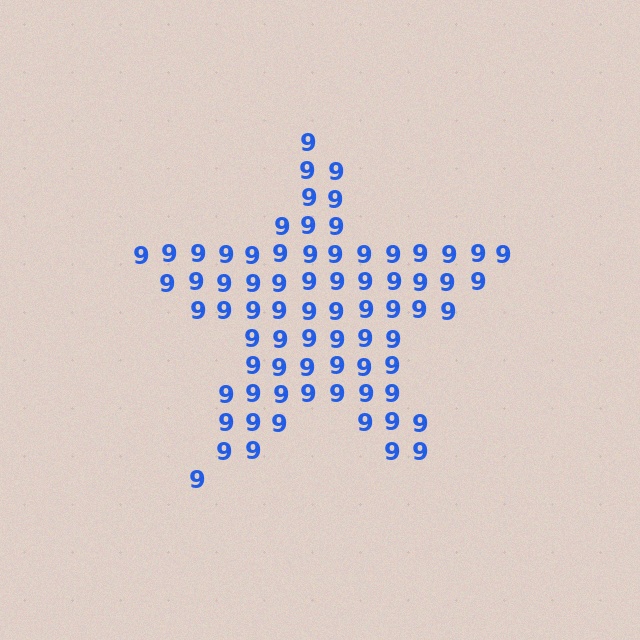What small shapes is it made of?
It is made of small digit 9's.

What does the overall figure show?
The overall figure shows a star.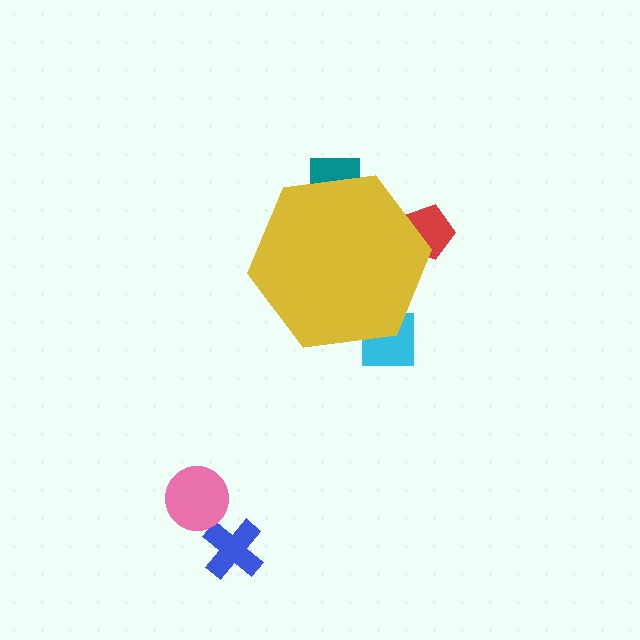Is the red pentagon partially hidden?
Yes, the red pentagon is partially hidden behind the yellow hexagon.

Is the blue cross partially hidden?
No, the blue cross is fully visible.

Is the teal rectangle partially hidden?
Yes, the teal rectangle is partially hidden behind the yellow hexagon.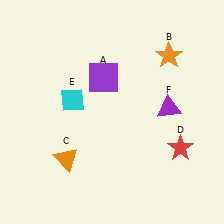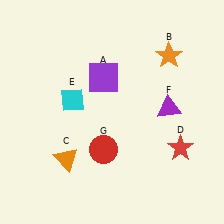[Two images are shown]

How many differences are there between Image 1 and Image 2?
There is 1 difference between the two images.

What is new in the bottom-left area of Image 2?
A red circle (G) was added in the bottom-left area of Image 2.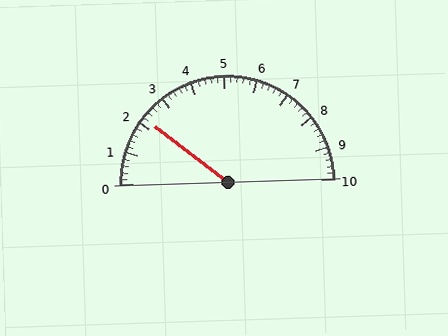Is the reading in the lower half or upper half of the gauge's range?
The reading is in the lower half of the range (0 to 10).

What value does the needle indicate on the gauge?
The needle indicates approximately 2.2.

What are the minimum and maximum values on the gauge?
The gauge ranges from 0 to 10.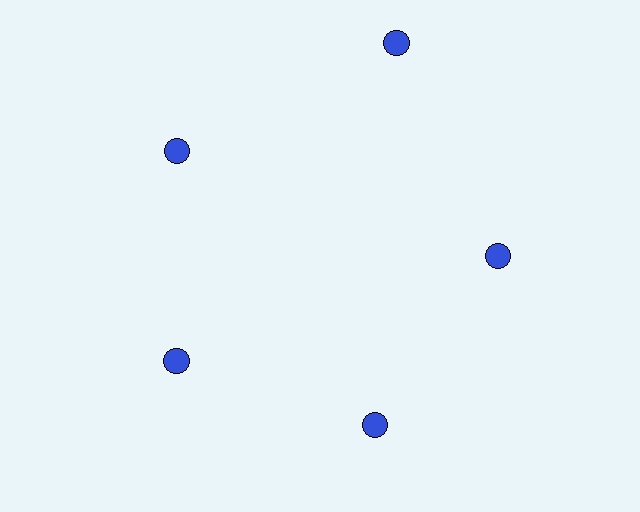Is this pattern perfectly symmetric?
No. The 5 blue circles are arranged in a ring, but one element near the 1 o'clock position is pushed outward from the center, breaking the 5-fold rotational symmetry.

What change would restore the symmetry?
The symmetry would be restored by moving it inward, back onto the ring so that all 5 circles sit at equal angles and equal distance from the center.